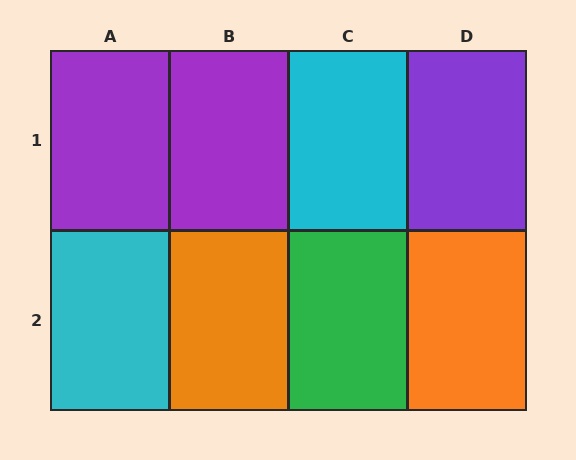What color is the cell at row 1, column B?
Purple.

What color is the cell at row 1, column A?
Purple.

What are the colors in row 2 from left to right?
Cyan, orange, green, orange.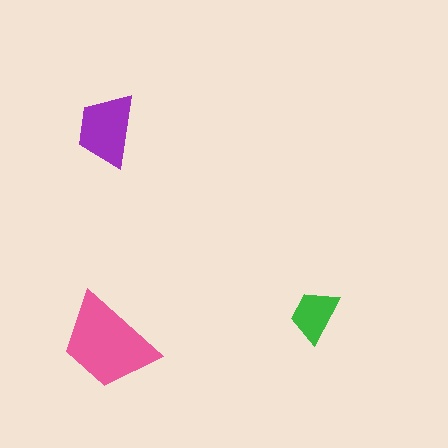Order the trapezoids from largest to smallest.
the pink one, the purple one, the green one.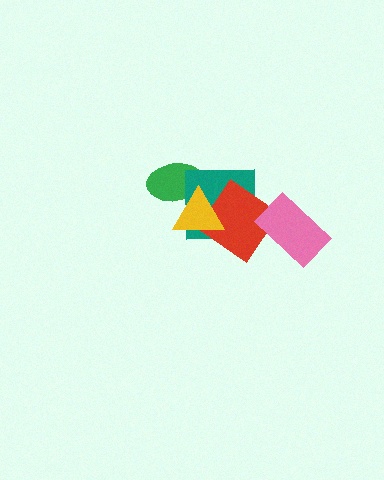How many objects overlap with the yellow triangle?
3 objects overlap with the yellow triangle.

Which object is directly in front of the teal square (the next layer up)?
The red diamond is directly in front of the teal square.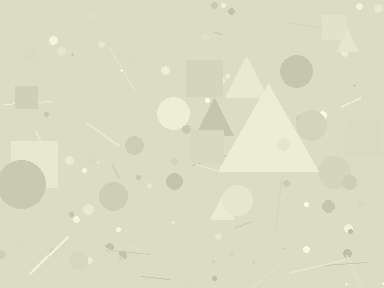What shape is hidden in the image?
A triangle is hidden in the image.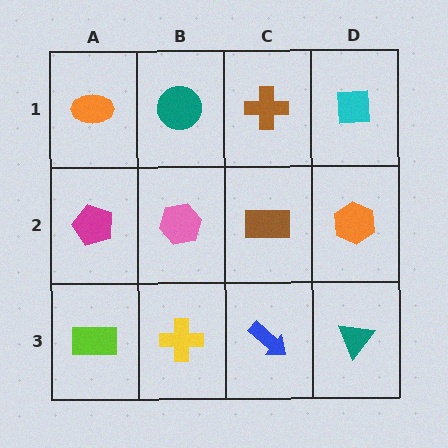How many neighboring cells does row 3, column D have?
2.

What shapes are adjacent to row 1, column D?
An orange hexagon (row 2, column D), a brown cross (row 1, column C).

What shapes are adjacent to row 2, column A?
An orange ellipse (row 1, column A), a lime rectangle (row 3, column A), a pink hexagon (row 2, column B).